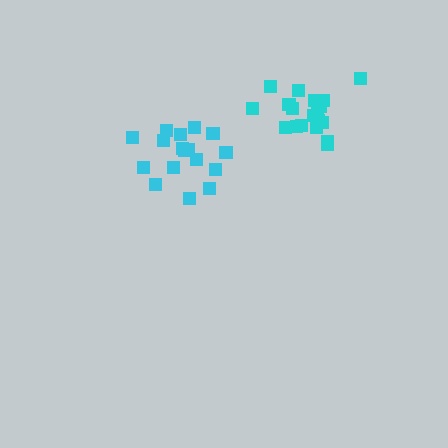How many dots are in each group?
Group 1: 20 dots, Group 2: 17 dots (37 total).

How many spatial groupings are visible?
There are 2 spatial groupings.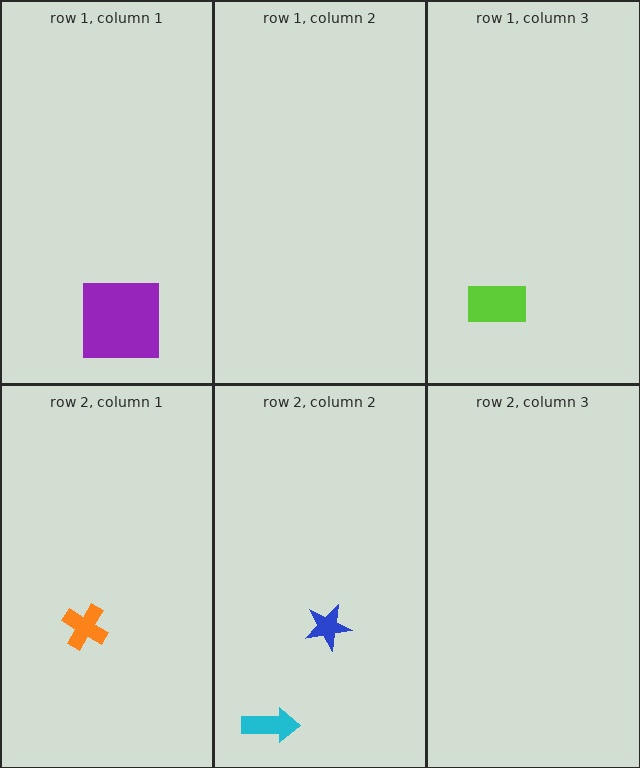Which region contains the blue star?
The row 2, column 2 region.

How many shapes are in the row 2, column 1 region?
1.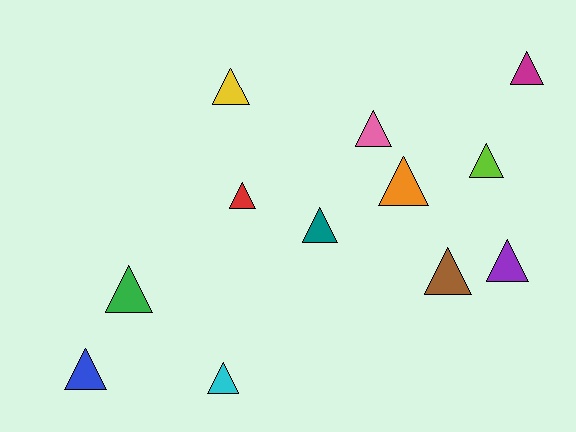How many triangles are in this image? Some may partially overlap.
There are 12 triangles.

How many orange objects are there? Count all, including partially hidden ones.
There is 1 orange object.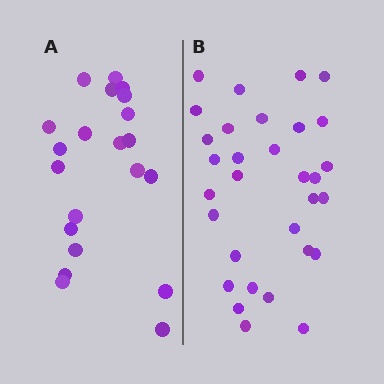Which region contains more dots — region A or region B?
Region B (the right region) has more dots.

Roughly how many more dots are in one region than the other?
Region B has roughly 10 or so more dots than region A.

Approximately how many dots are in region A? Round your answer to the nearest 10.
About 20 dots. (The exact count is 21, which rounds to 20.)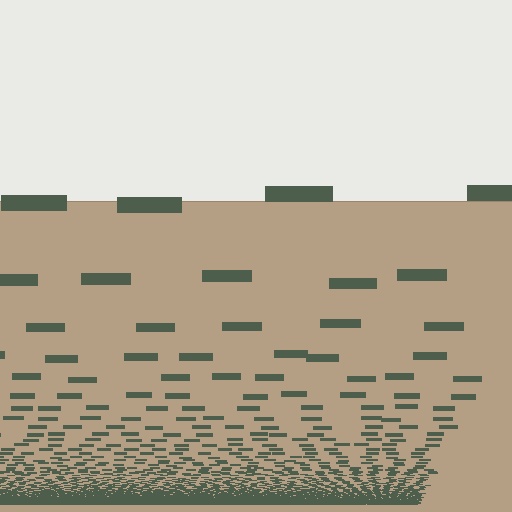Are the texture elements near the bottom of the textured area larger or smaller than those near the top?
Smaller. The gradient is inverted — elements near the bottom are smaller and denser.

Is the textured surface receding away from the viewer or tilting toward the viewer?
The surface appears to tilt toward the viewer. Texture elements get larger and sparser toward the top.